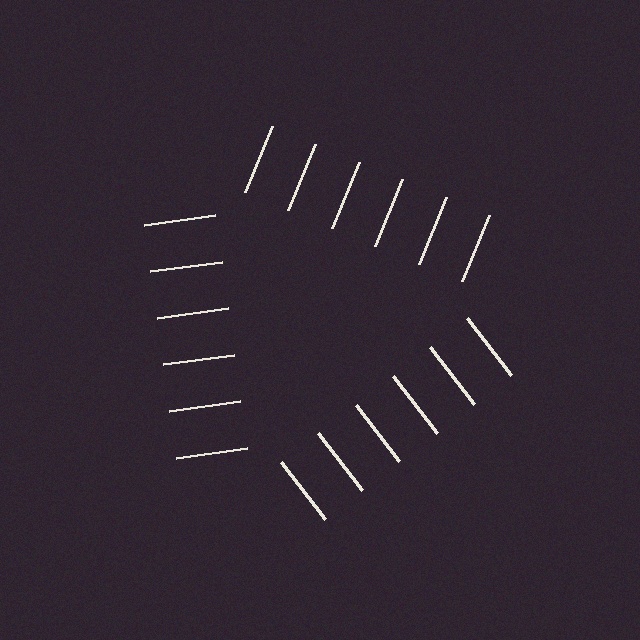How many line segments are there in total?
18 — 6 along each of the 3 edges.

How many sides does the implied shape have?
3 sides — the line-ends trace a triangle.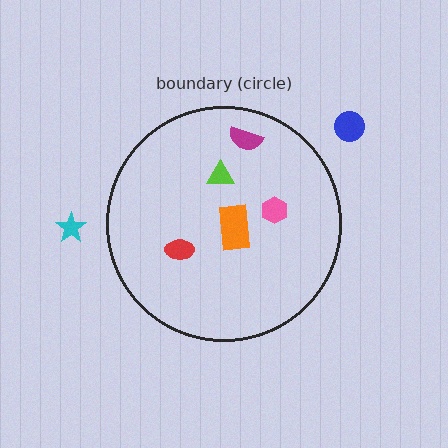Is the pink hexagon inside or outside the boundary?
Inside.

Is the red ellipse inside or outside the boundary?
Inside.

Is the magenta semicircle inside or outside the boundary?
Inside.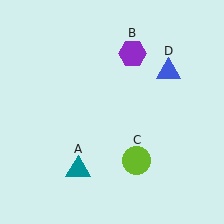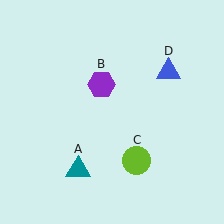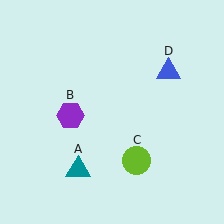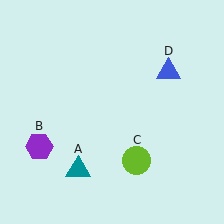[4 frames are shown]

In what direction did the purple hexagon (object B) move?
The purple hexagon (object B) moved down and to the left.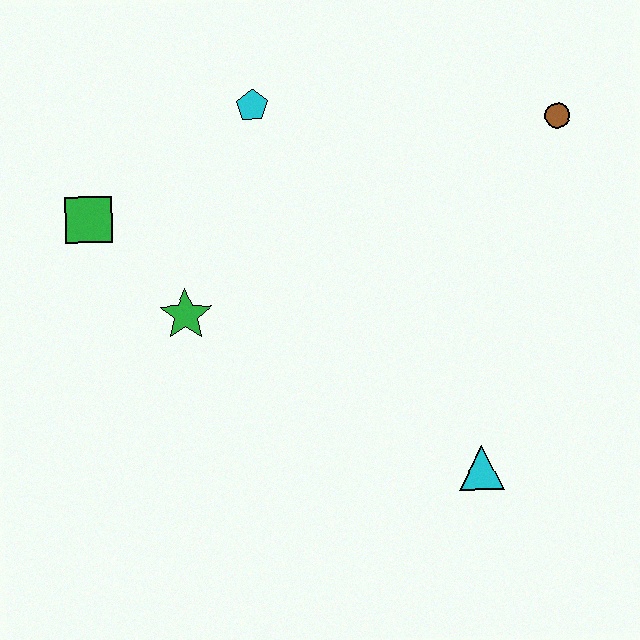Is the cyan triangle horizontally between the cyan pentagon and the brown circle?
Yes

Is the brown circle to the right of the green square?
Yes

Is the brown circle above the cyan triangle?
Yes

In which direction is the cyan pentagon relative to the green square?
The cyan pentagon is to the right of the green square.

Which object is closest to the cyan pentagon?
The green square is closest to the cyan pentagon.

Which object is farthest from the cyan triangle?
The green square is farthest from the cyan triangle.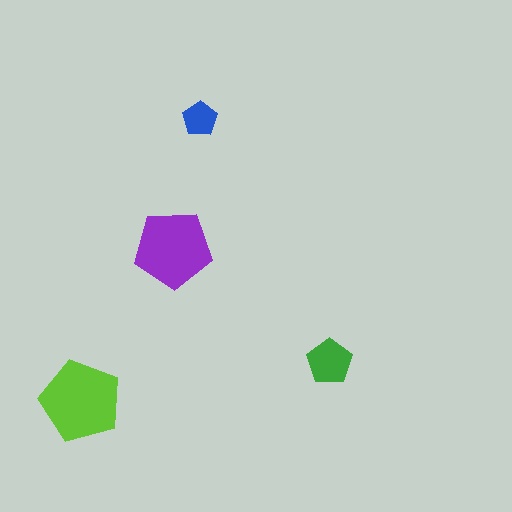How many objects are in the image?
There are 4 objects in the image.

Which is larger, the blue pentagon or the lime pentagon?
The lime one.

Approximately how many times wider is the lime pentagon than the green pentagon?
About 2 times wider.